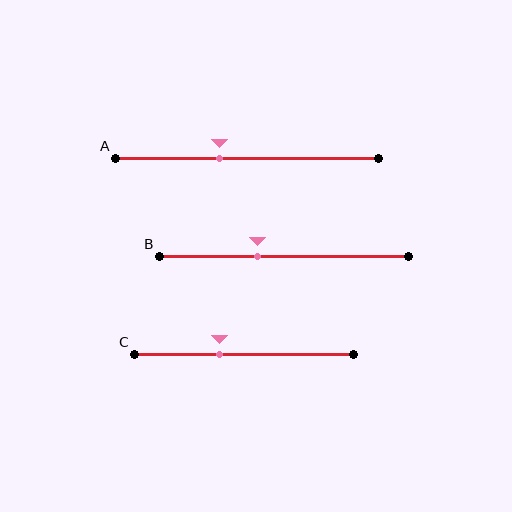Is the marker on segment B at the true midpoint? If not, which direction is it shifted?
No, the marker on segment B is shifted to the left by about 11% of the segment length.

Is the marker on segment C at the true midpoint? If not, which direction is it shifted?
No, the marker on segment C is shifted to the left by about 11% of the segment length.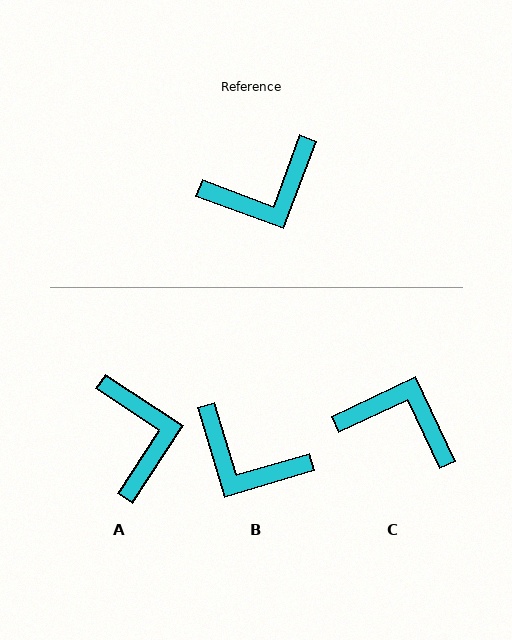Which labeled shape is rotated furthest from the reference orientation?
C, about 135 degrees away.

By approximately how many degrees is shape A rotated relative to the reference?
Approximately 77 degrees counter-clockwise.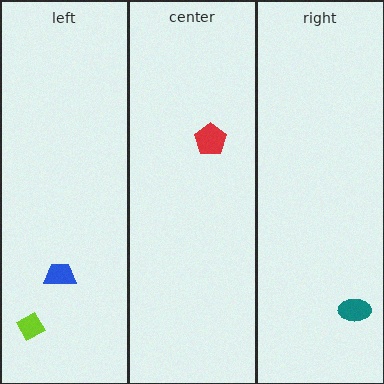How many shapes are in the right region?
1.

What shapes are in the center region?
The red pentagon.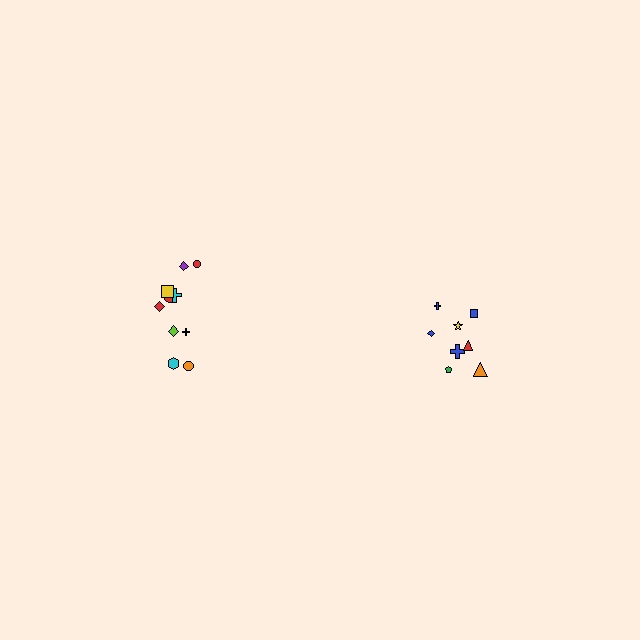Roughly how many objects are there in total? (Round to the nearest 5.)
Roughly 20 objects in total.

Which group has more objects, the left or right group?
The left group.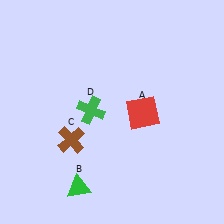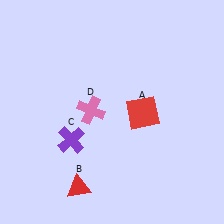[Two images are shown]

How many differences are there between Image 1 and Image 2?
There are 3 differences between the two images.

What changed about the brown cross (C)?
In Image 1, C is brown. In Image 2, it changed to purple.